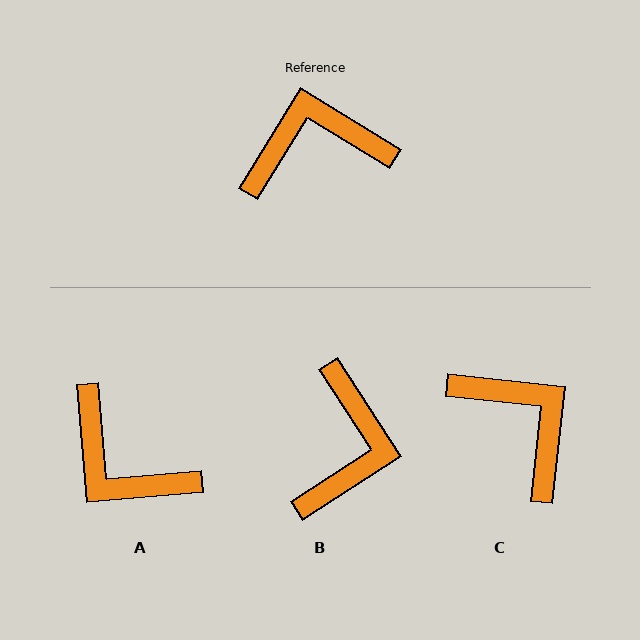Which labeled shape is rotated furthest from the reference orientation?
A, about 126 degrees away.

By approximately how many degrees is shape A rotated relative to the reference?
Approximately 126 degrees counter-clockwise.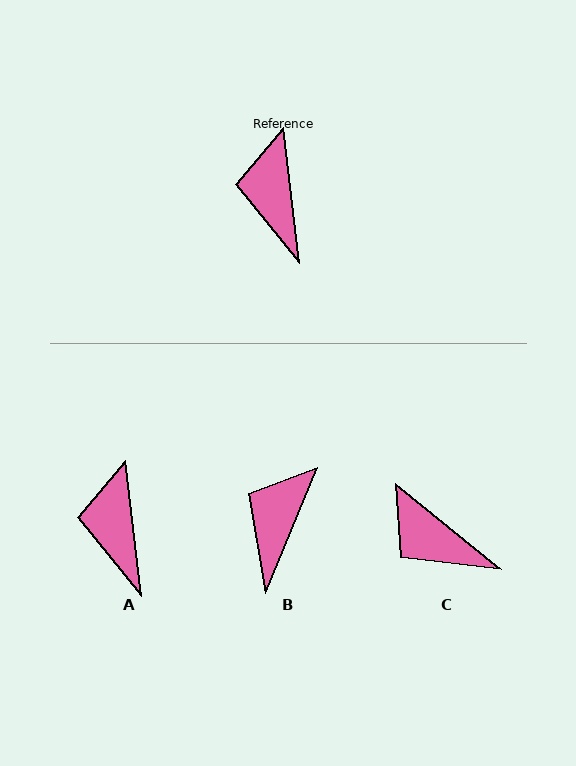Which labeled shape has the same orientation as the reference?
A.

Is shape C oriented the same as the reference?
No, it is off by about 44 degrees.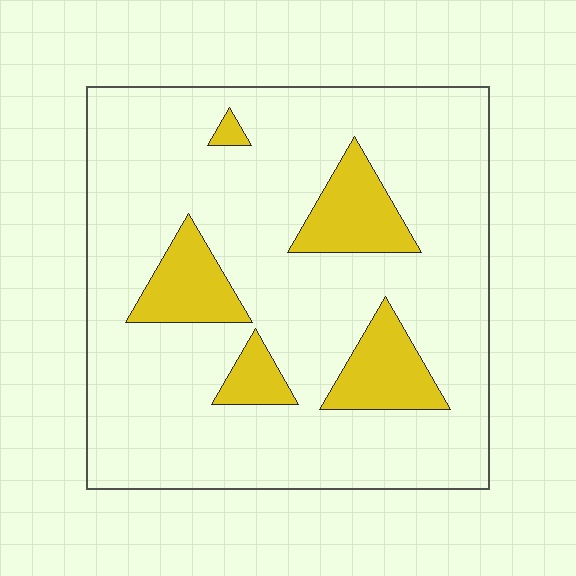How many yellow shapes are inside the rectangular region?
5.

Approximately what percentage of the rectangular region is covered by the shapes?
Approximately 15%.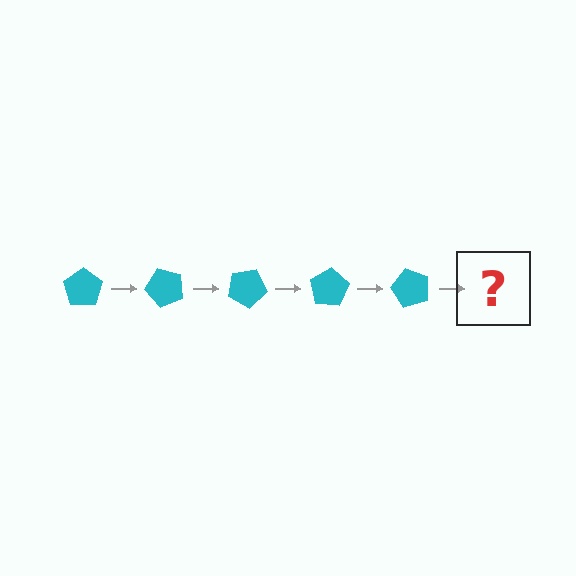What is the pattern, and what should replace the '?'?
The pattern is that the pentagon rotates 50 degrees each step. The '?' should be a cyan pentagon rotated 250 degrees.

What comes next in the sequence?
The next element should be a cyan pentagon rotated 250 degrees.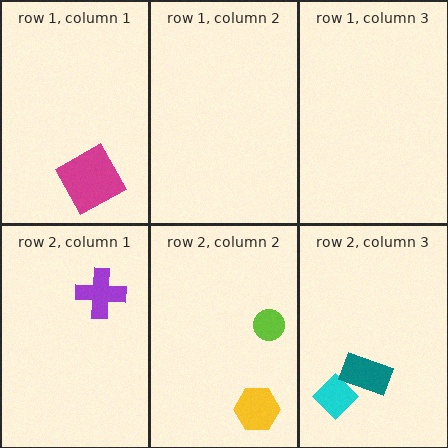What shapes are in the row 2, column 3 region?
The cyan diamond, the teal rectangle.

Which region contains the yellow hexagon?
The row 2, column 2 region.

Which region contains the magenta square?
The row 1, column 1 region.